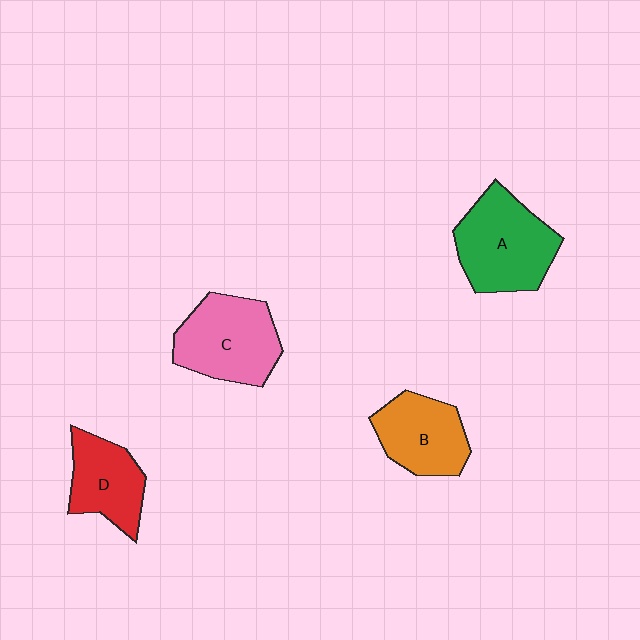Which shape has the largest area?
Shape A (green).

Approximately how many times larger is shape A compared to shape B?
Approximately 1.3 times.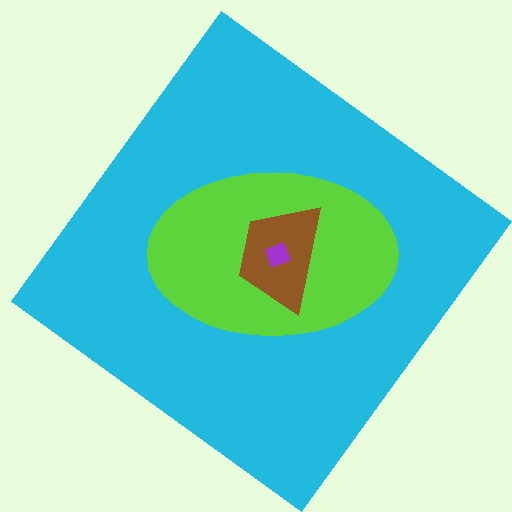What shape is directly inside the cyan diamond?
The lime ellipse.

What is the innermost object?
The purple diamond.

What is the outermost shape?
The cyan diamond.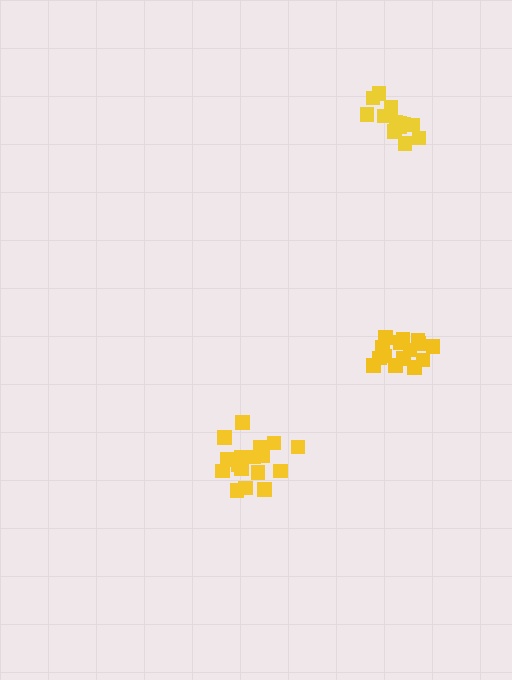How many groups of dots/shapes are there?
There are 3 groups.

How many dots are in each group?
Group 1: 13 dots, Group 2: 17 dots, Group 3: 15 dots (45 total).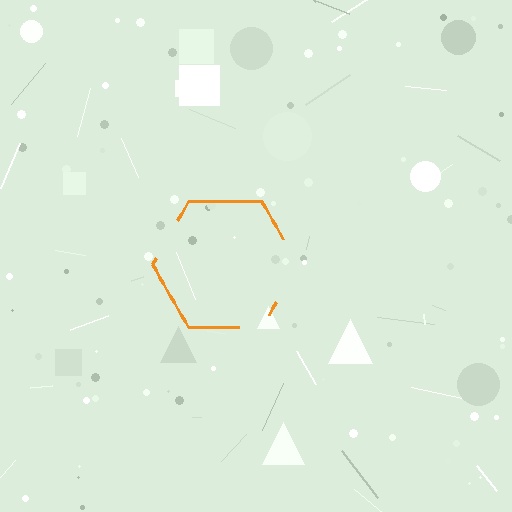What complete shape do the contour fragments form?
The contour fragments form a hexagon.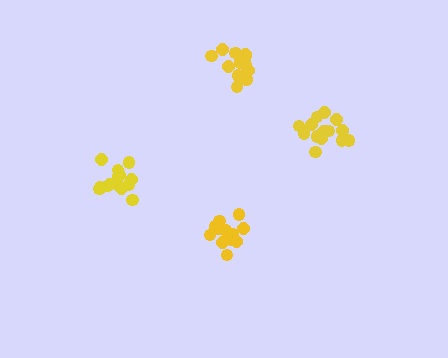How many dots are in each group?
Group 1: 14 dots, Group 2: 17 dots, Group 3: 14 dots, Group 4: 14 dots (59 total).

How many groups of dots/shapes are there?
There are 4 groups.